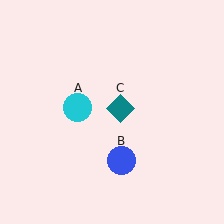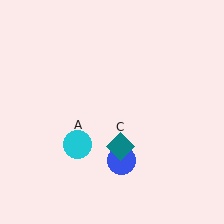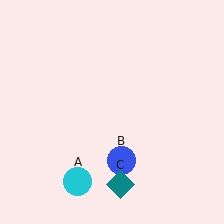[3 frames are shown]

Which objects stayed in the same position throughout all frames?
Blue circle (object B) remained stationary.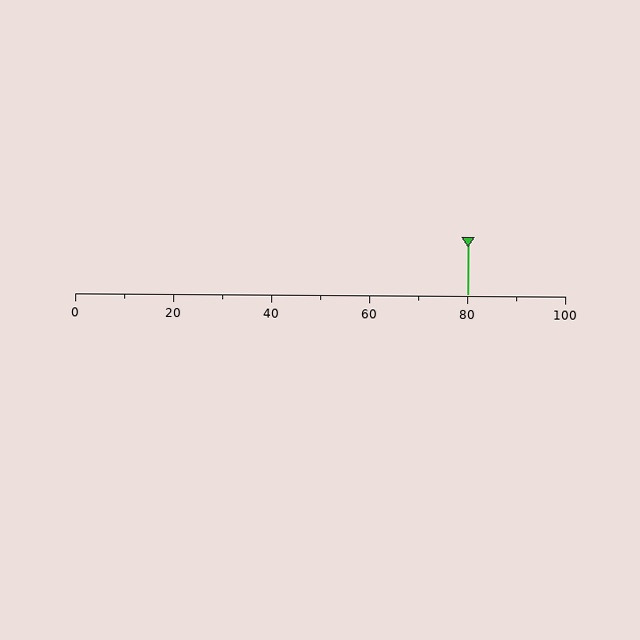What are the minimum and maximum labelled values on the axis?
The axis runs from 0 to 100.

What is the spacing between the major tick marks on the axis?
The major ticks are spaced 20 apart.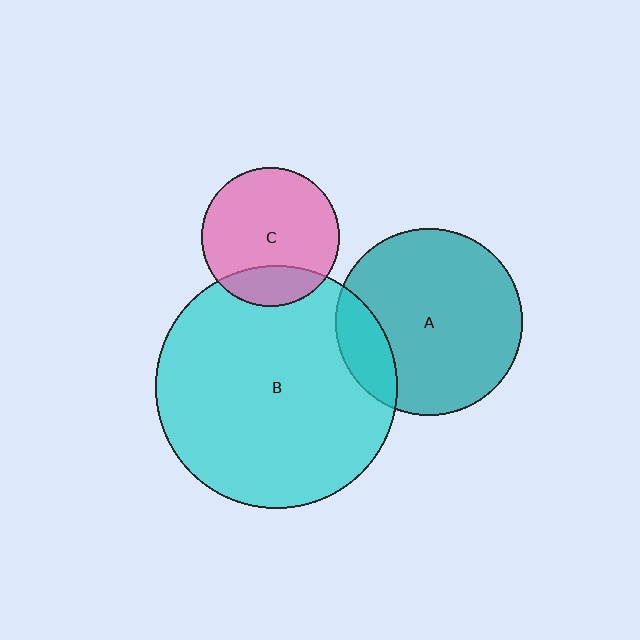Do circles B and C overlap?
Yes.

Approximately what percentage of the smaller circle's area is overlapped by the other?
Approximately 20%.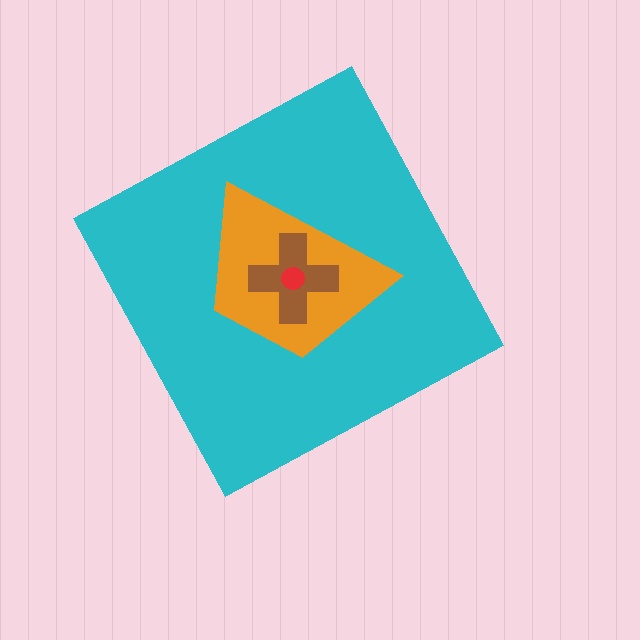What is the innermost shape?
The red circle.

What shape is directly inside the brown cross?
The red circle.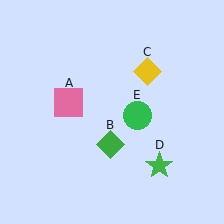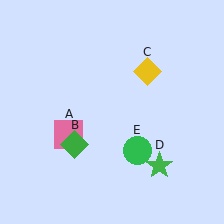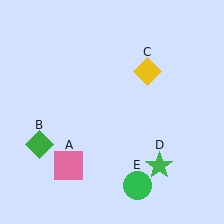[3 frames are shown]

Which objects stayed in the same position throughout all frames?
Yellow diamond (object C) and green star (object D) remained stationary.